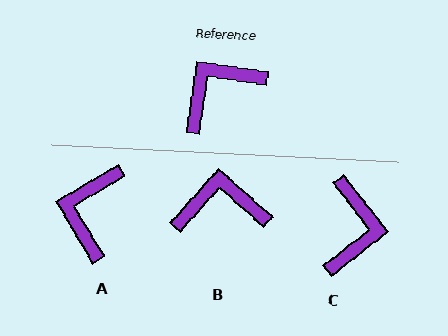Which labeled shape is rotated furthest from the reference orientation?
C, about 133 degrees away.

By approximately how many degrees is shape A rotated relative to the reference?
Approximately 40 degrees counter-clockwise.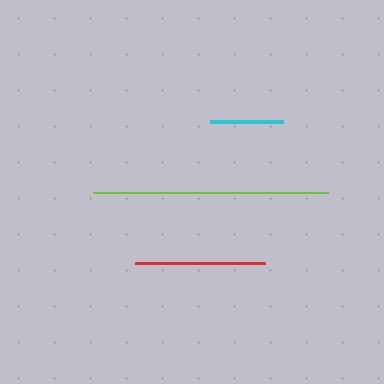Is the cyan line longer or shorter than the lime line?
The lime line is longer than the cyan line.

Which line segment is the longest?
The lime line is the longest at approximately 235 pixels.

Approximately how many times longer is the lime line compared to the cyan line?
The lime line is approximately 3.2 times the length of the cyan line.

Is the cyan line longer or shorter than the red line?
The red line is longer than the cyan line.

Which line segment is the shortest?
The cyan line is the shortest at approximately 73 pixels.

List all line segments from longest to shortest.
From longest to shortest: lime, red, cyan.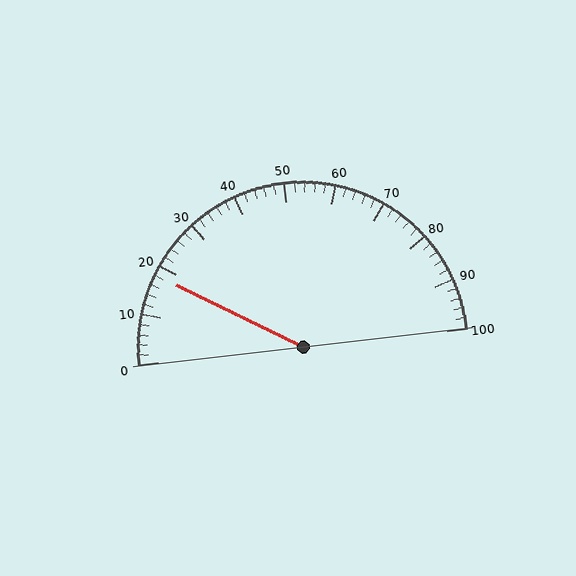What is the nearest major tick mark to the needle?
The nearest major tick mark is 20.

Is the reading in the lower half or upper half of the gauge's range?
The reading is in the lower half of the range (0 to 100).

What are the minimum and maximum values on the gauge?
The gauge ranges from 0 to 100.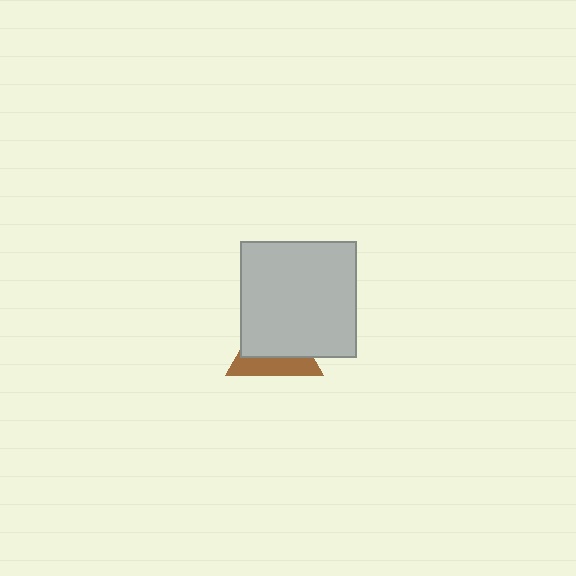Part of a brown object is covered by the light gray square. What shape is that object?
It is a triangle.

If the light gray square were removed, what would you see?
You would see the complete brown triangle.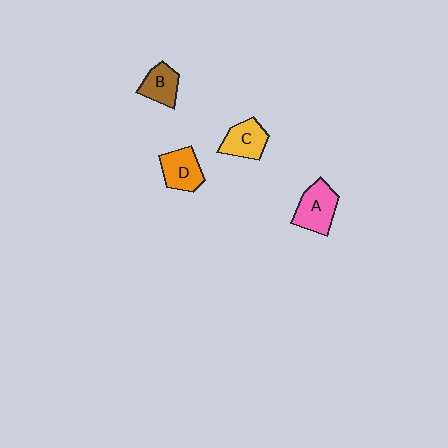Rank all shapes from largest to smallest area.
From largest to smallest: A (pink), D (orange), C (yellow), B (brown).